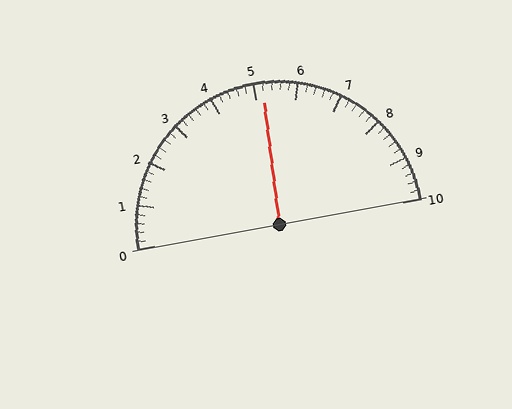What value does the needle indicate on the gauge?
The needle indicates approximately 5.2.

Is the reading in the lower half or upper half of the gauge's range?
The reading is in the upper half of the range (0 to 10).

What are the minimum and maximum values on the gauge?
The gauge ranges from 0 to 10.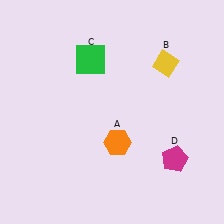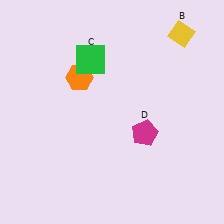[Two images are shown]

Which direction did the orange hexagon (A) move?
The orange hexagon (A) moved up.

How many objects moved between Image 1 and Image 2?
3 objects moved between the two images.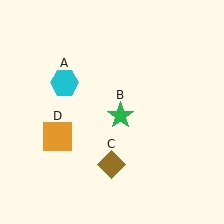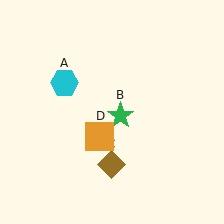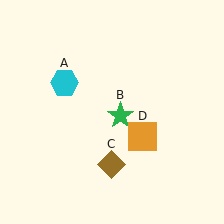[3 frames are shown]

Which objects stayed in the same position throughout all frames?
Cyan hexagon (object A) and green star (object B) and brown diamond (object C) remained stationary.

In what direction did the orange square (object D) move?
The orange square (object D) moved right.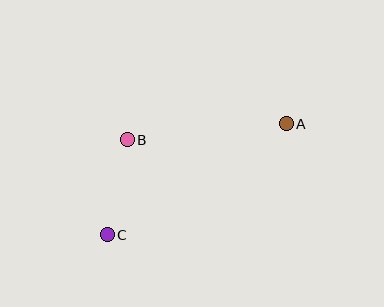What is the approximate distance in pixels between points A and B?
The distance between A and B is approximately 160 pixels.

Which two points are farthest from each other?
Points A and C are farthest from each other.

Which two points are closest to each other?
Points B and C are closest to each other.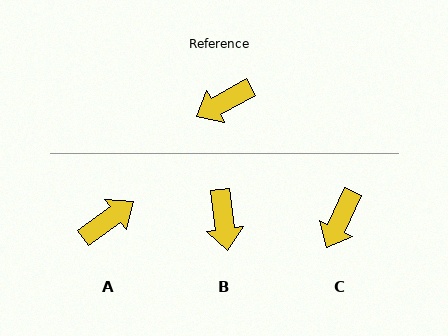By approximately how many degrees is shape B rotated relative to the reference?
Approximately 68 degrees counter-clockwise.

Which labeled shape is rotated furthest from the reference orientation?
A, about 173 degrees away.